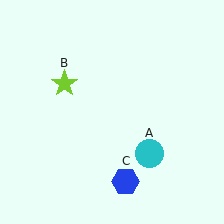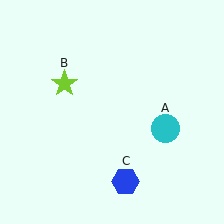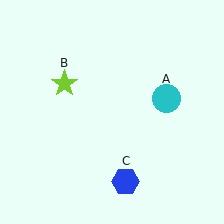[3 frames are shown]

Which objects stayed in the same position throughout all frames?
Lime star (object B) and blue hexagon (object C) remained stationary.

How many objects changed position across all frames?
1 object changed position: cyan circle (object A).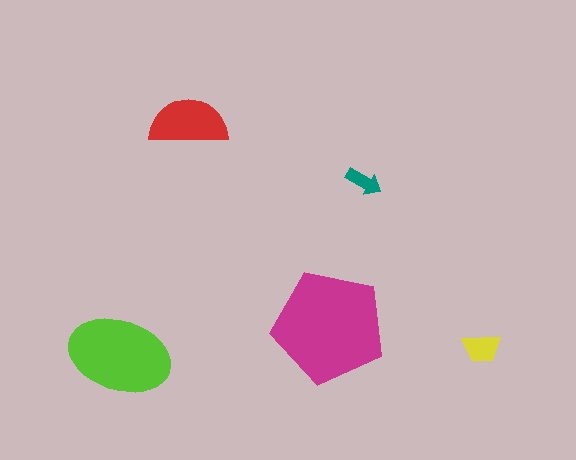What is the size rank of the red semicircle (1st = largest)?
3rd.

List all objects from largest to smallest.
The magenta pentagon, the lime ellipse, the red semicircle, the yellow trapezoid, the teal arrow.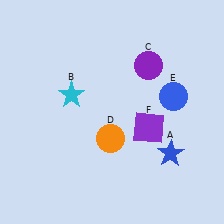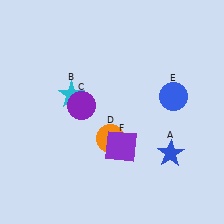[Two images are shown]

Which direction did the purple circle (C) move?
The purple circle (C) moved left.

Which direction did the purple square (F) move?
The purple square (F) moved left.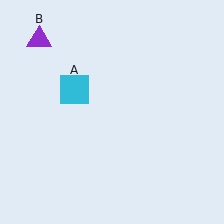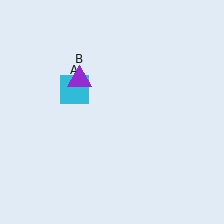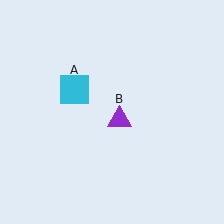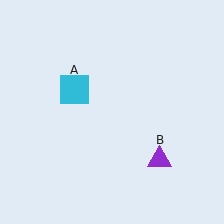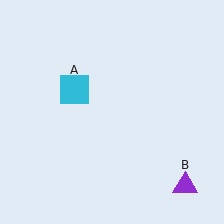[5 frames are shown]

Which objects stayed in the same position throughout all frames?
Cyan square (object A) remained stationary.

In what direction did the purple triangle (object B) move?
The purple triangle (object B) moved down and to the right.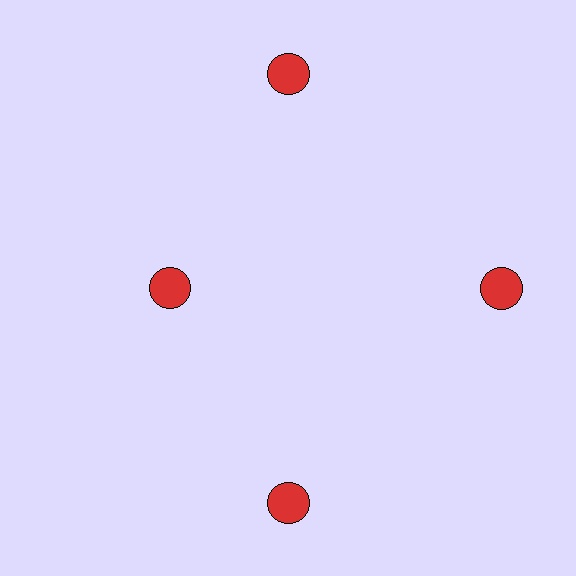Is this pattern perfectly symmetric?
No. The 4 red circles are arranged in a ring, but one element near the 9 o'clock position is pulled inward toward the center, breaking the 4-fold rotational symmetry.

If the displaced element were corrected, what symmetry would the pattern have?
It would have 4-fold rotational symmetry — the pattern would map onto itself every 90 degrees.